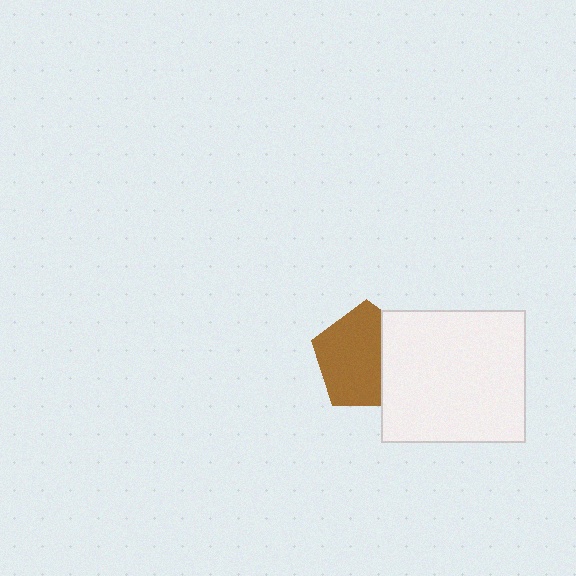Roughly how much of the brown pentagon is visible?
Most of it is visible (roughly 68%).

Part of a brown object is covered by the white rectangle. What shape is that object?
It is a pentagon.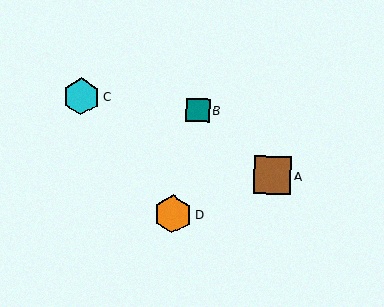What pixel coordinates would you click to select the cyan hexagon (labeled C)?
Click at (82, 97) to select the cyan hexagon C.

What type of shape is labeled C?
Shape C is a cyan hexagon.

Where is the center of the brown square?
The center of the brown square is at (272, 175).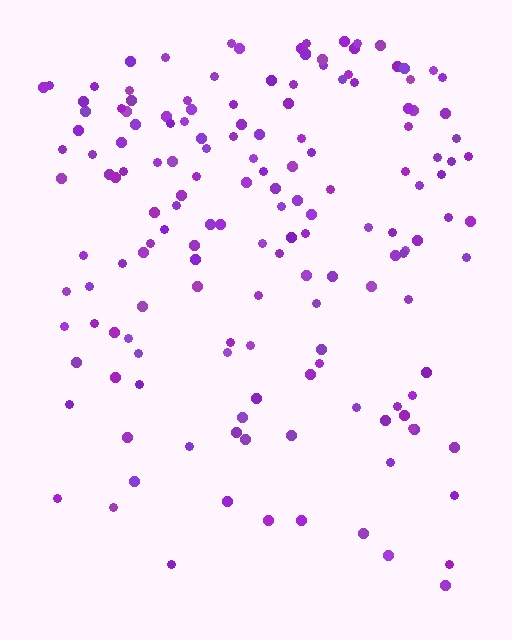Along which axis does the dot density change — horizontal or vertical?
Vertical.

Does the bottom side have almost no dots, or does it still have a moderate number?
Still a moderate number, just noticeably fewer than the top.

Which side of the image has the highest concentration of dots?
The top.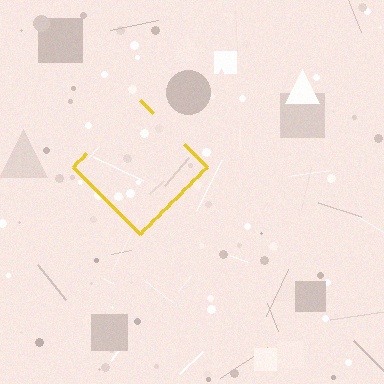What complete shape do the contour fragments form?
The contour fragments form a diamond.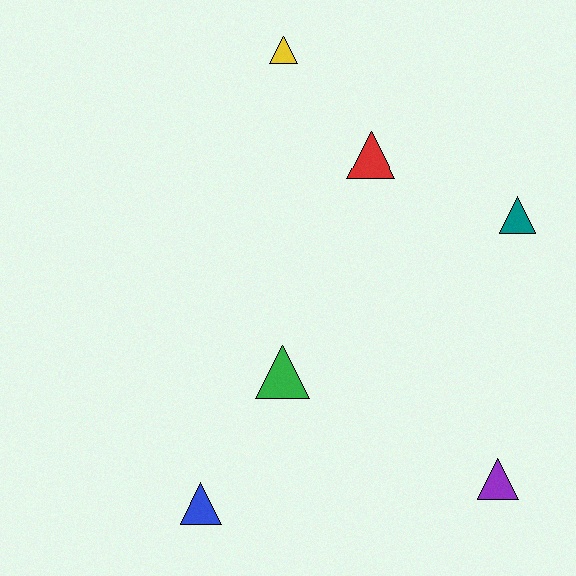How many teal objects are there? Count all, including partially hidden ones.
There is 1 teal object.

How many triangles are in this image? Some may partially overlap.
There are 6 triangles.